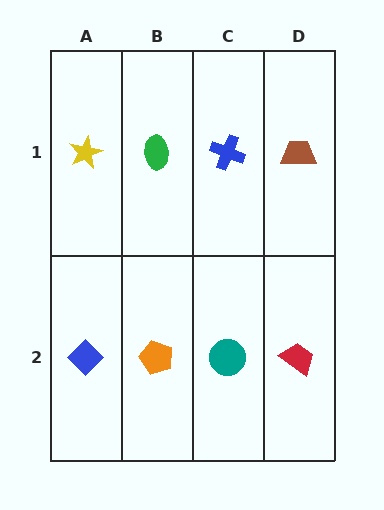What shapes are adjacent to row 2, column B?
A green ellipse (row 1, column B), a blue diamond (row 2, column A), a teal circle (row 2, column C).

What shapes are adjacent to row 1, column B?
An orange pentagon (row 2, column B), a yellow star (row 1, column A), a blue cross (row 1, column C).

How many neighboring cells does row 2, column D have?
2.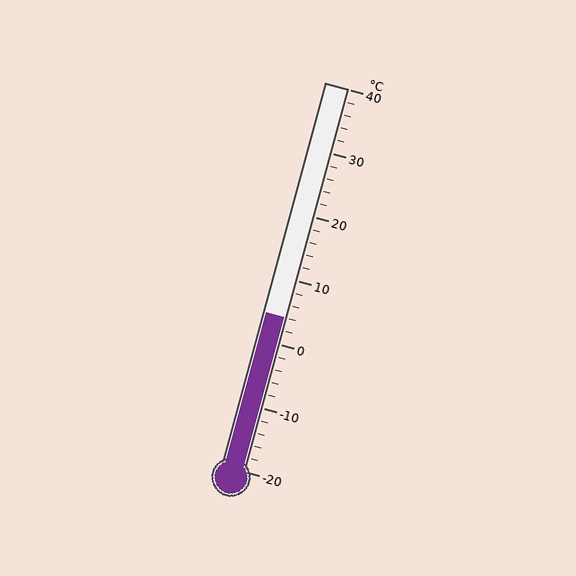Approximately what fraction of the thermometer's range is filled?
The thermometer is filled to approximately 40% of its range.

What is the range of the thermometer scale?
The thermometer scale ranges from -20°C to 40°C.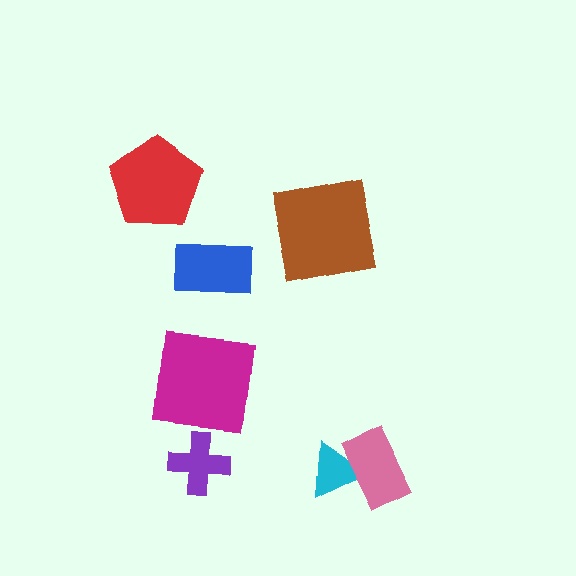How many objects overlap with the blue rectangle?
0 objects overlap with the blue rectangle.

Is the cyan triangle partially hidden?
Yes, it is partially covered by another shape.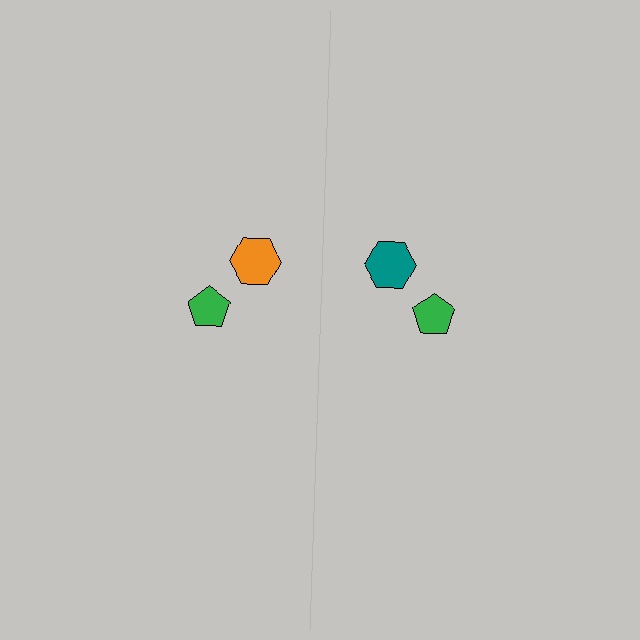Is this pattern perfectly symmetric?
No, the pattern is not perfectly symmetric. The teal hexagon on the right side breaks the symmetry — its mirror counterpart is orange.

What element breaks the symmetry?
The teal hexagon on the right side breaks the symmetry — its mirror counterpart is orange.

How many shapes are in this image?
There are 4 shapes in this image.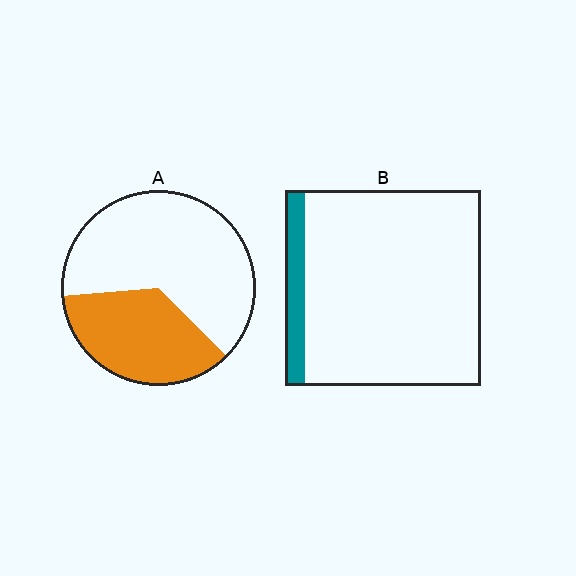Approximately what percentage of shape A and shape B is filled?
A is approximately 35% and B is approximately 10%.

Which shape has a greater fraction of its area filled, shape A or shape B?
Shape A.